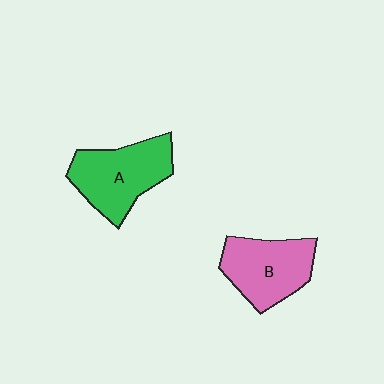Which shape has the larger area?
Shape A (green).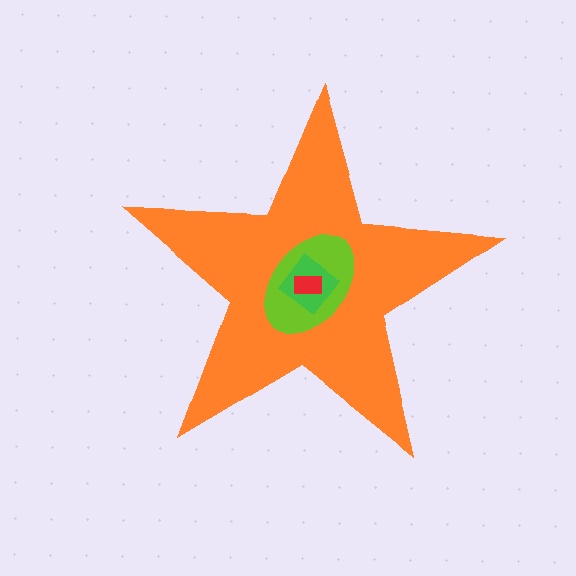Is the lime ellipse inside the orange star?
Yes.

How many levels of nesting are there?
4.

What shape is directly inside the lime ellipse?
The green diamond.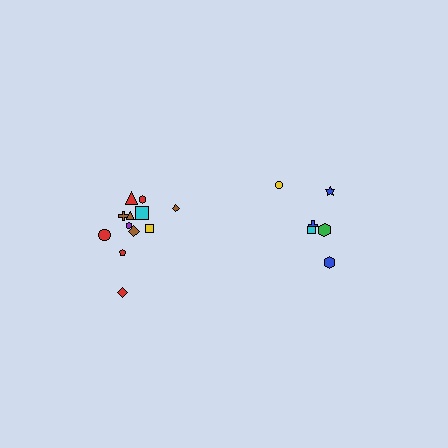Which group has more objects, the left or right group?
The left group.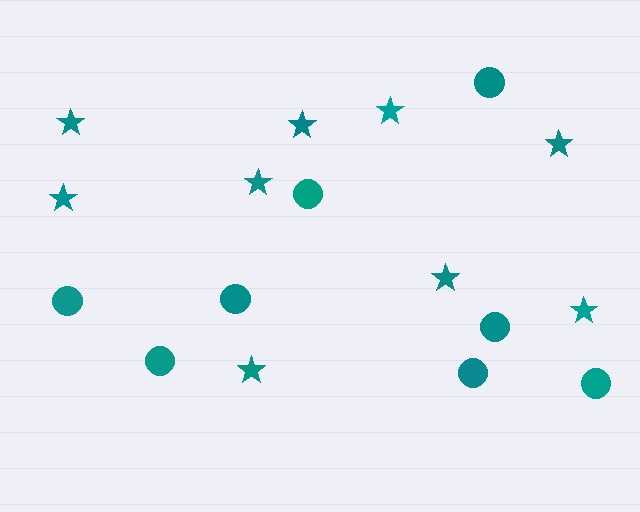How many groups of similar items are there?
There are 2 groups: one group of stars (9) and one group of circles (8).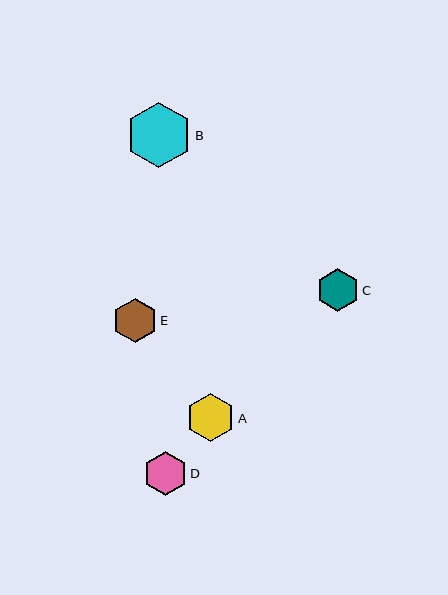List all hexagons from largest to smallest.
From largest to smallest: B, A, E, D, C.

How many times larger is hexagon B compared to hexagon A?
Hexagon B is approximately 1.4 times the size of hexagon A.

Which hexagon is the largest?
Hexagon B is the largest with a size of approximately 66 pixels.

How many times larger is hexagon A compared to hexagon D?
Hexagon A is approximately 1.1 times the size of hexagon D.